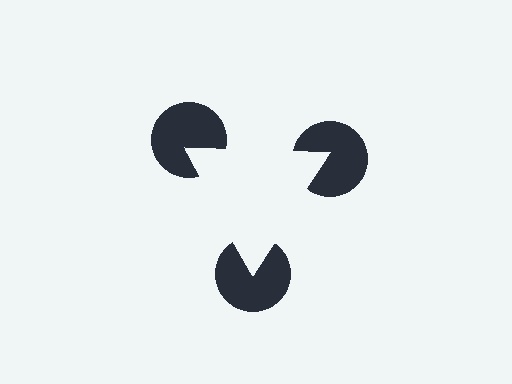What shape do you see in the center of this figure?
An illusory triangle — its edges are inferred from the aligned wedge cuts in the pac-man discs, not physically drawn.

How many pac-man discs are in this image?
There are 3 — one at each vertex of the illusory triangle.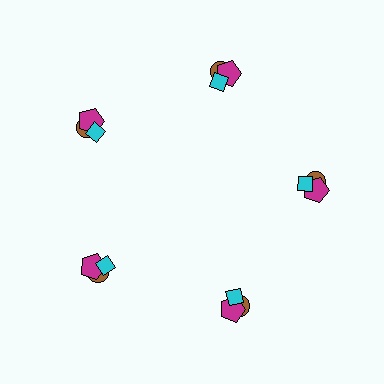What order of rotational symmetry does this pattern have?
This pattern has 5-fold rotational symmetry.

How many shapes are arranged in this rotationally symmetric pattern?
There are 15 shapes, arranged in 5 groups of 3.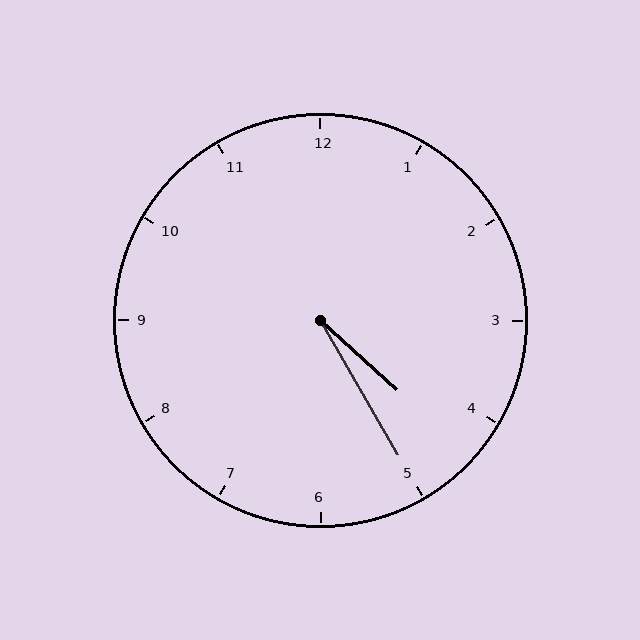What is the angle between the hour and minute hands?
Approximately 18 degrees.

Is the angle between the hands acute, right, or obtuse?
It is acute.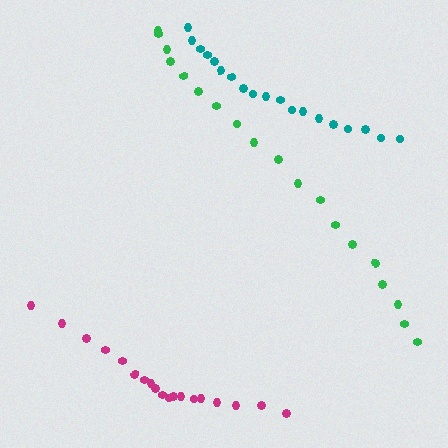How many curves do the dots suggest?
There are 3 distinct paths.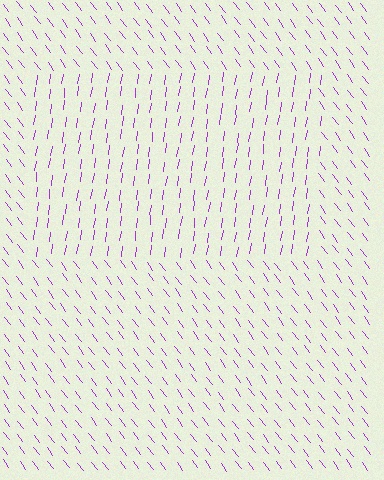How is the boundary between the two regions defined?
The boundary is defined purely by a change in line orientation (approximately 45 degrees difference). All lines are the same color and thickness.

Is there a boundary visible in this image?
Yes, there is a texture boundary formed by a change in line orientation.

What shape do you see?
I see a rectangle.